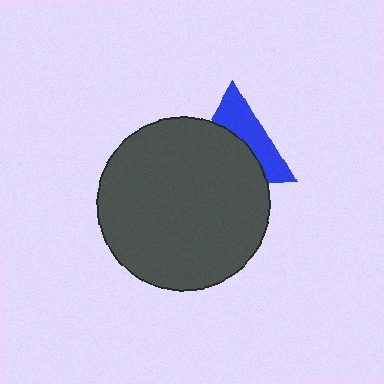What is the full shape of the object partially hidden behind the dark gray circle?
The partially hidden object is a blue triangle.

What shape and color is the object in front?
The object in front is a dark gray circle.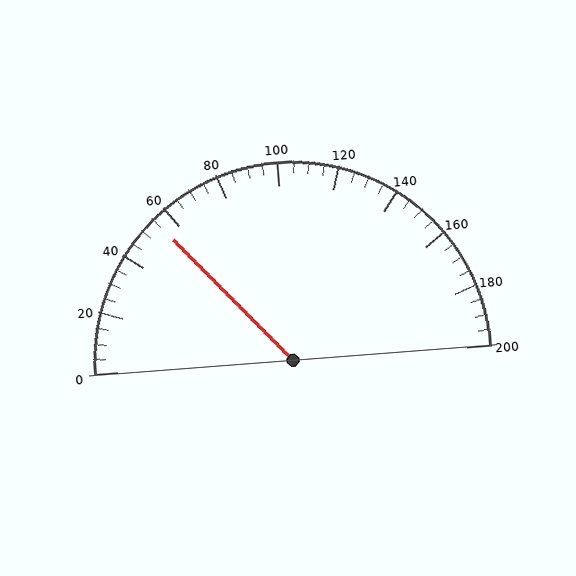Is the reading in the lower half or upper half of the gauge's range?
The reading is in the lower half of the range (0 to 200).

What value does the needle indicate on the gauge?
The needle indicates approximately 55.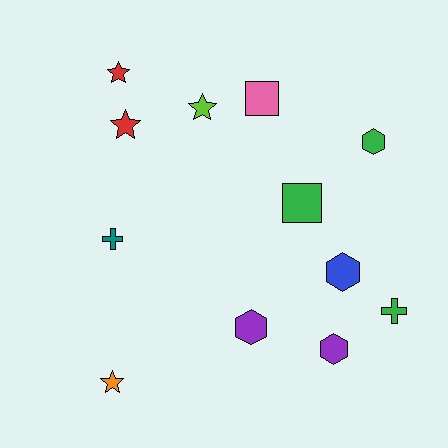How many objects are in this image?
There are 12 objects.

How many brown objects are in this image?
There are no brown objects.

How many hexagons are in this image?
There are 4 hexagons.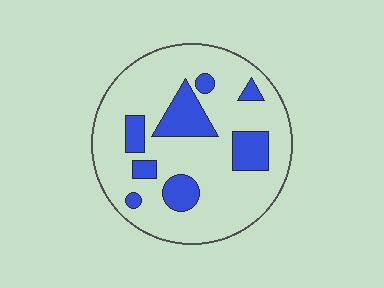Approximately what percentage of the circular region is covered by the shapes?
Approximately 20%.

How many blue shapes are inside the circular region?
8.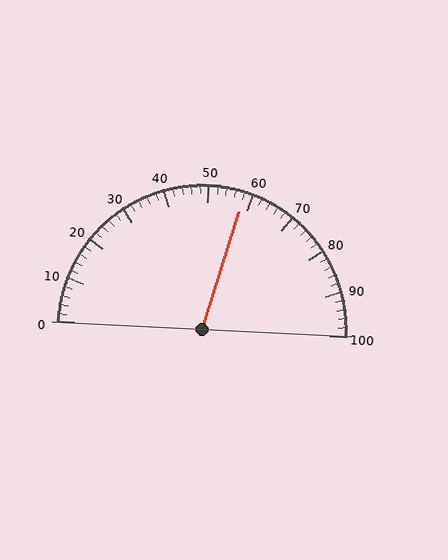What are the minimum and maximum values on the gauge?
The gauge ranges from 0 to 100.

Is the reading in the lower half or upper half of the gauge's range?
The reading is in the upper half of the range (0 to 100).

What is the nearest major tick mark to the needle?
The nearest major tick mark is 60.